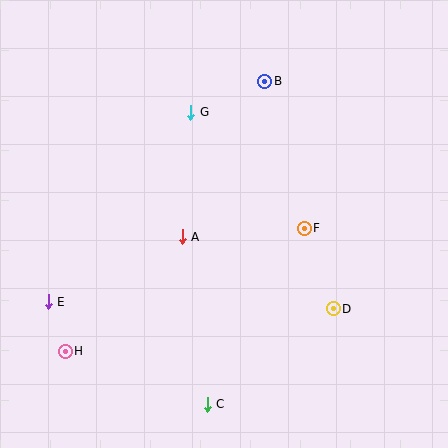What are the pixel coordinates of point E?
Point E is at (48, 302).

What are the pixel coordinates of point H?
Point H is at (65, 351).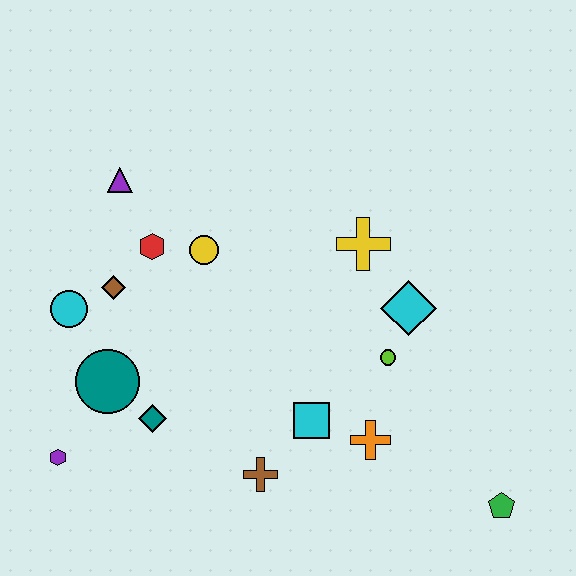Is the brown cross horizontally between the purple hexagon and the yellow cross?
Yes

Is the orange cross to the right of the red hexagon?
Yes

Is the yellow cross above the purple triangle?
No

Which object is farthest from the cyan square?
The purple triangle is farthest from the cyan square.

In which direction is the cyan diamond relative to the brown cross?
The cyan diamond is above the brown cross.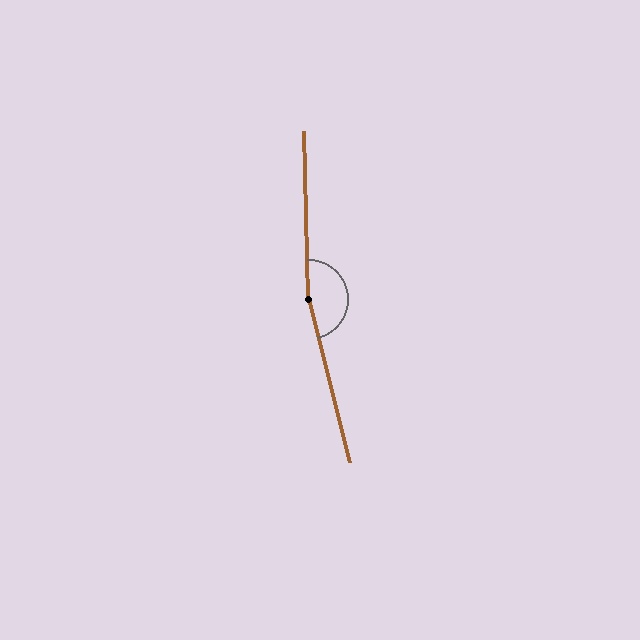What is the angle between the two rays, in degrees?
Approximately 167 degrees.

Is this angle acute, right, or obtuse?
It is obtuse.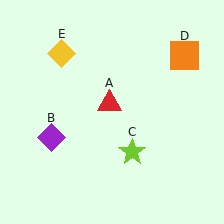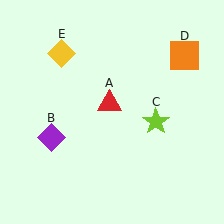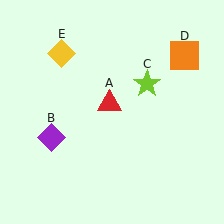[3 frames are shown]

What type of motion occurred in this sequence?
The lime star (object C) rotated counterclockwise around the center of the scene.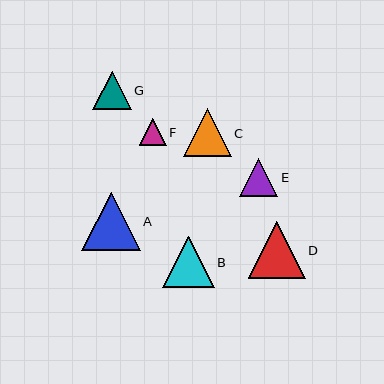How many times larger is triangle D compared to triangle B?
Triangle D is approximately 1.1 times the size of triangle B.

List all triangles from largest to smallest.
From largest to smallest: A, D, B, C, G, E, F.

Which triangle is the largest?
Triangle A is the largest with a size of approximately 58 pixels.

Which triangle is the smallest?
Triangle F is the smallest with a size of approximately 27 pixels.